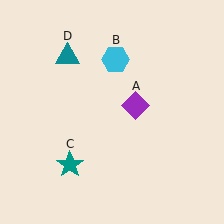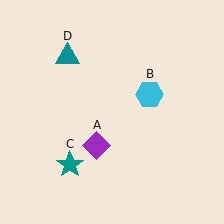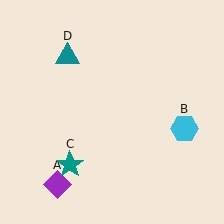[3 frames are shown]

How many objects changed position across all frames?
2 objects changed position: purple diamond (object A), cyan hexagon (object B).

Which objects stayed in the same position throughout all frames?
Teal star (object C) and teal triangle (object D) remained stationary.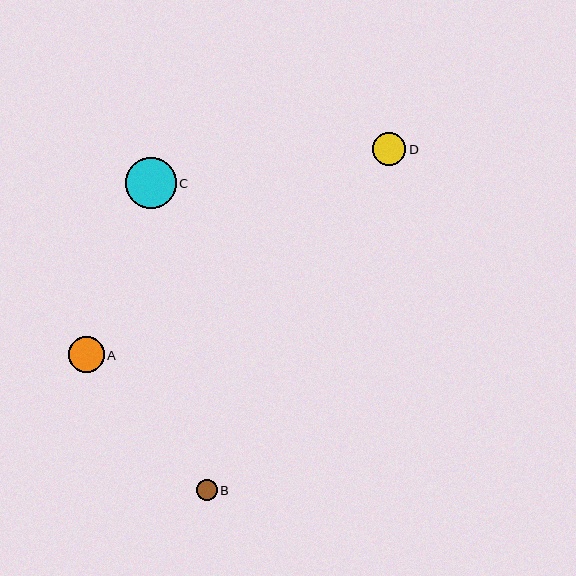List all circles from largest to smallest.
From largest to smallest: C, A, D, B.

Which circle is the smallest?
Circle B is the smallest with a size of approximately 21 pixels.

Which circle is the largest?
Circle C is the largest with a size of approximately 51 pixels.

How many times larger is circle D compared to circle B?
Circle D is approximately 1.6 times the size of circle B.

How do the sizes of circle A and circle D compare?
Circle A and circle D are approximately the same size.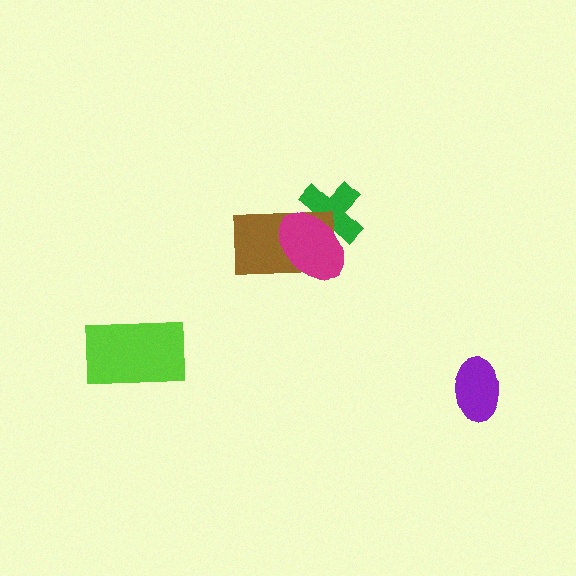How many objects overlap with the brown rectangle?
2 objects overlap with the brown rectangle.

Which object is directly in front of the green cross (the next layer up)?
The brown rectangle is directly in front of the green cross.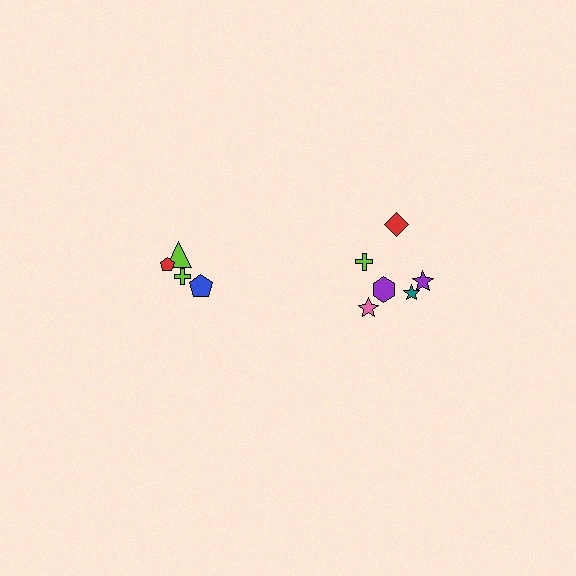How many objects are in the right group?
There are 6 objects.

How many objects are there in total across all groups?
There are 10 objects.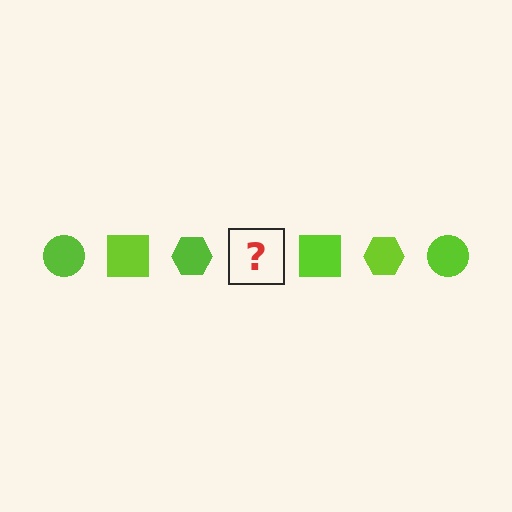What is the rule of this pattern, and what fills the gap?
The rule is that the pattern cycles through circle, square, hexagon shapes in lime. The gap should be filled with a lime circle.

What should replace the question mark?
The question mark should be replaced with a lime circle.